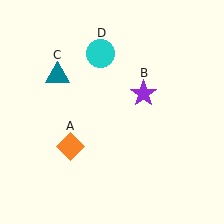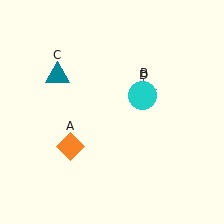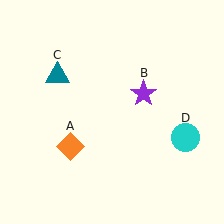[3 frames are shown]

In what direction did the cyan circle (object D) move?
The cyan circle (object D) moved down and to the right.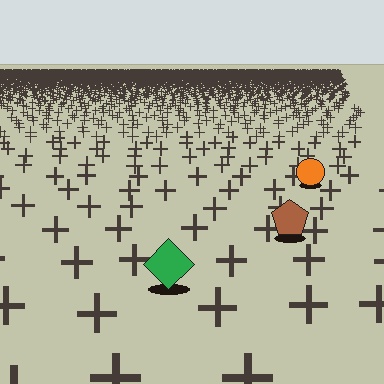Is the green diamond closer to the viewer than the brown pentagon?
Yes. The green diamond is closer — you can tell from the texture gradient: the ground texture is coarser near it.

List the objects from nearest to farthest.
From nearest to farthest: the green diamond, the brown pentagon, the orange circle.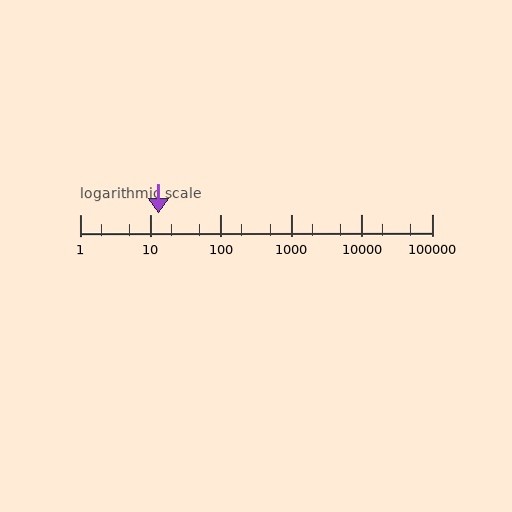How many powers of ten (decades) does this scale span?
The scale spans 5 decades, from 1 to 100000.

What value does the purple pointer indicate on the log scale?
The pointer indicates approximately 13.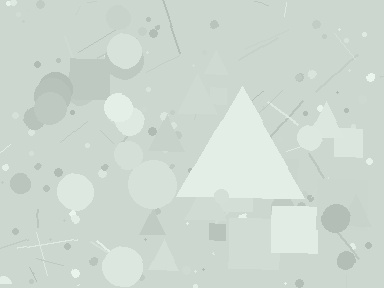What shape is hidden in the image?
A triangle is hidden in the image.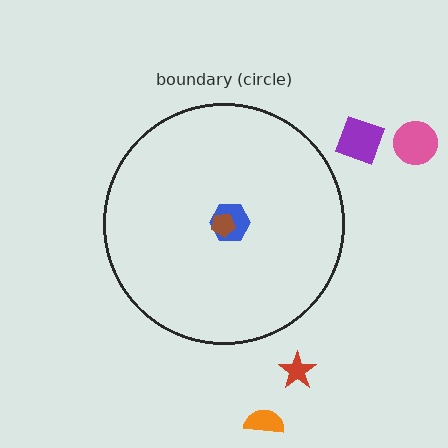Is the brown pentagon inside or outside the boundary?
Inside.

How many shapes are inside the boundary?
2 inside, 4 outside.